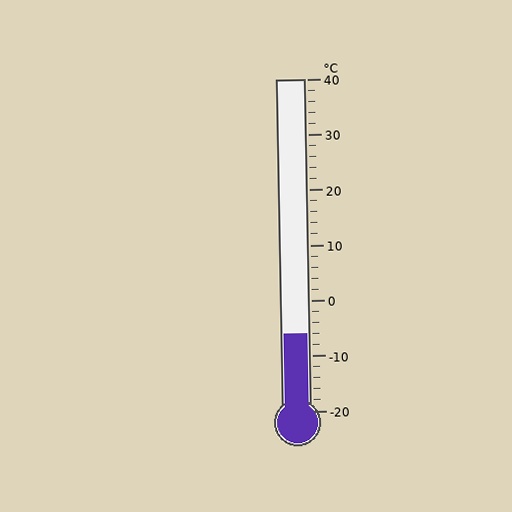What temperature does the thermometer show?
The thermometer shows approximately -6°C.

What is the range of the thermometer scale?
The thermometer scale ranges from -20°C to 40°C.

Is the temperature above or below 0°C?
The temperature is below 0°C.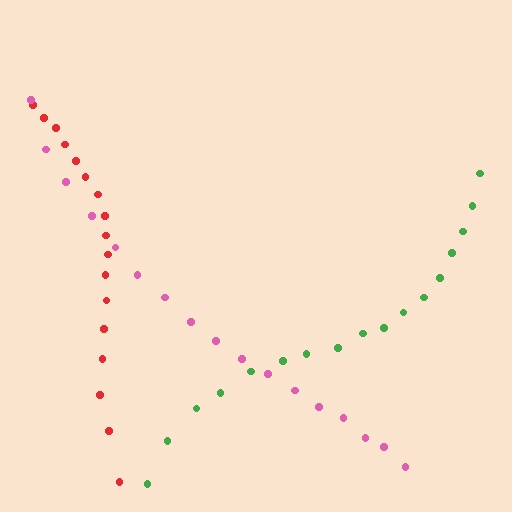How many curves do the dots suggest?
There are 3 distinct paths.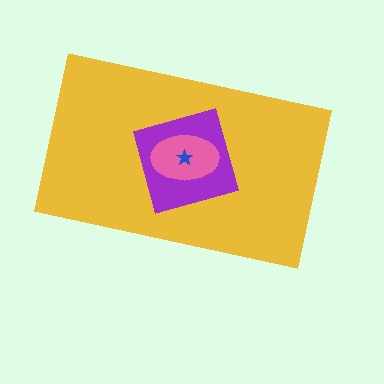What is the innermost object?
The blue star.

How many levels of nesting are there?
4.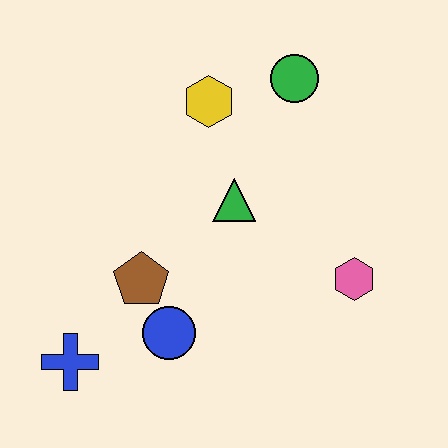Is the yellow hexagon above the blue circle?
Yes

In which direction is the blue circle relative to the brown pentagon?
The blue circle is below the brown pentagon.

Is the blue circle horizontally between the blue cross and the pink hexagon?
Yes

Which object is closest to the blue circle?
The brown pentagon is closest to the blue circle.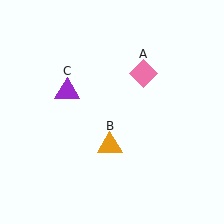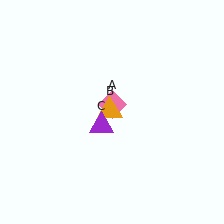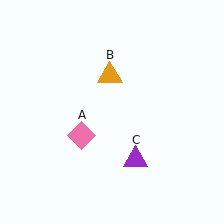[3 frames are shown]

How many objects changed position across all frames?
3 objects changed position: pink diamond (object A), orange triangle (object B), purple triangle (object C).